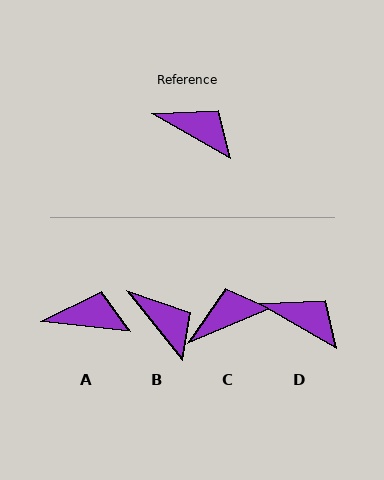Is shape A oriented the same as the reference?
No, it is off by about 23 degrees.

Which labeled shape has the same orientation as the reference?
D.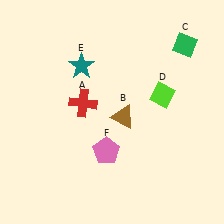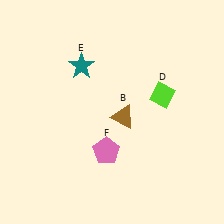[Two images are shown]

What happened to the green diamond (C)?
The green diamond (C) was removed in Image 2. It was in the top-right area of Image 1.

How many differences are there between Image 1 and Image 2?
There are 2 differences between the two images.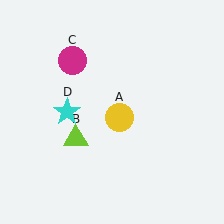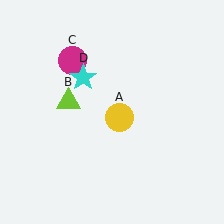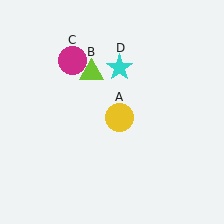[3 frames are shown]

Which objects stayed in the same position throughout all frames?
Yellow circle (object A) and magenta circle (object C) remained stationary.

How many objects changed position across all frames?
2 objects changed position: lime triangle (object B), cyan star (object D).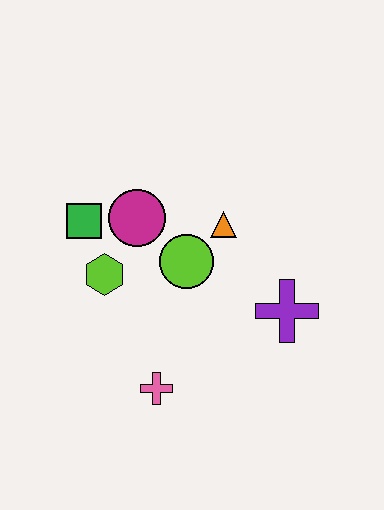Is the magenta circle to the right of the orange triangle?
No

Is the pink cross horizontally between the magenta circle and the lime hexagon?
No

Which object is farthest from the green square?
The purple cross is farthest from the green square.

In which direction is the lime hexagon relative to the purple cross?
The lime hexagon is to the left of the purple cross.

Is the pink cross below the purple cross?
Yes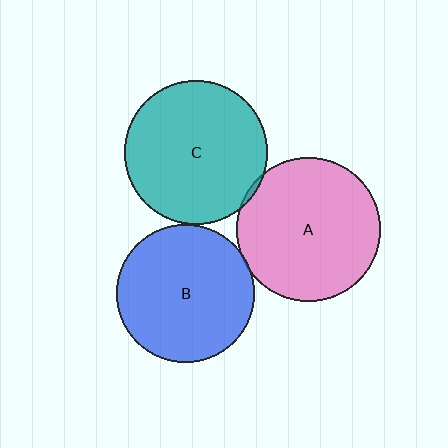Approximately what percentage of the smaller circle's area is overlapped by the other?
Approximately 5%.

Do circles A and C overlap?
Yes.